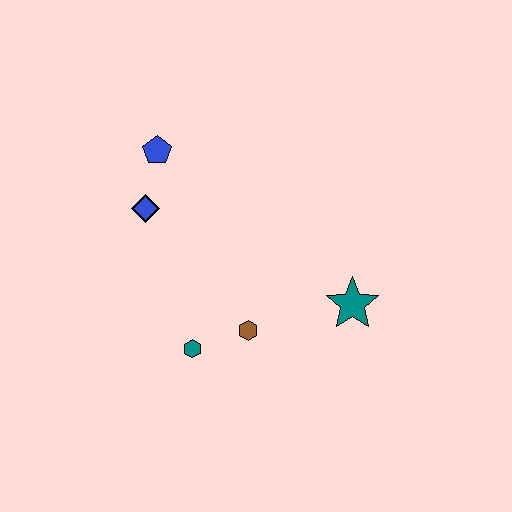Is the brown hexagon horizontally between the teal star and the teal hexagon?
Yes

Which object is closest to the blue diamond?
The blue pentagon is closest to the blue diamond.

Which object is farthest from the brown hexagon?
The blue pentagon is farthest from the brown hexagon.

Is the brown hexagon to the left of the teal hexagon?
No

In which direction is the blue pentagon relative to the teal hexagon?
The blue pentagon is above the teal hexagon.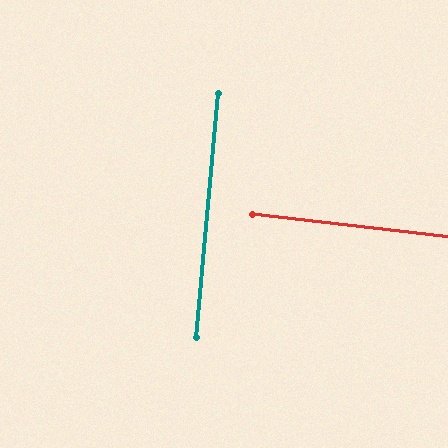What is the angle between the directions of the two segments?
Approximately 89 degrees.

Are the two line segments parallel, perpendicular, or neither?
Perpendicular — they meet at approximately 89°.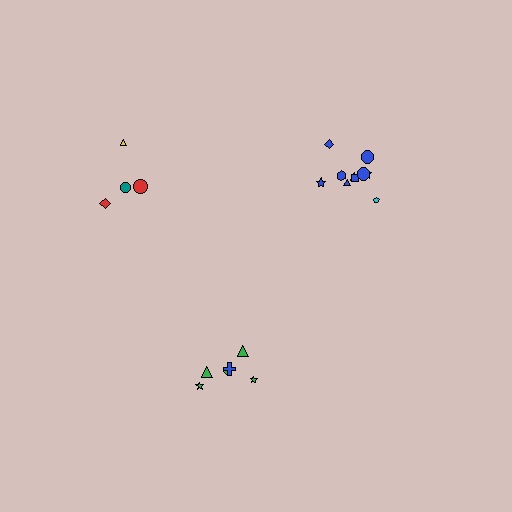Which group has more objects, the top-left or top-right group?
The top-right group.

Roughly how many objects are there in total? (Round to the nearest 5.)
Roughly 20 objects in total.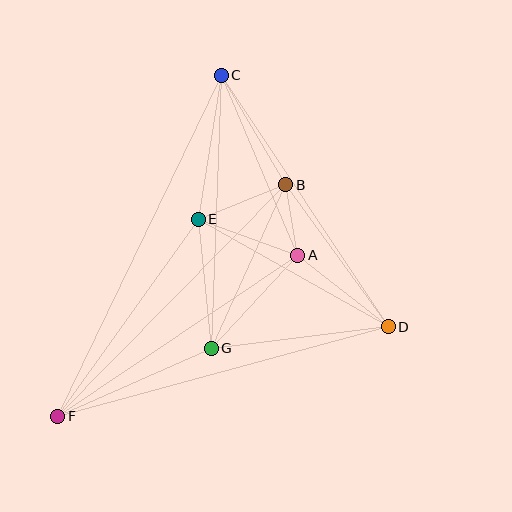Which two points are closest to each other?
Points A and B are closest to each other.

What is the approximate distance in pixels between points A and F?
The distance between A and F is approximately 289 pixels.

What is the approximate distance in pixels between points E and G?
The distance between E and G is approximately 130 pixels.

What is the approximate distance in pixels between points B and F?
The distance between B and F is approximately 325 pixels.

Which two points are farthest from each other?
Points C and F are farthest from each other.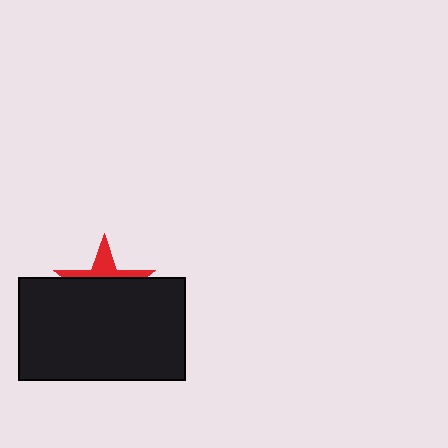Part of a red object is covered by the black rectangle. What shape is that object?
It is a star.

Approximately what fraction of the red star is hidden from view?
Roughly 66% of the red star is hidden behind the black rectangle.